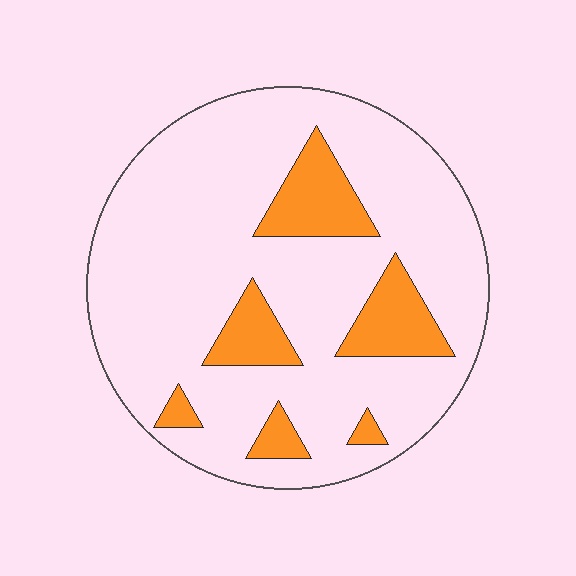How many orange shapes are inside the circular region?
6.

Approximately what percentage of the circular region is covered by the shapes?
Approximately 15%.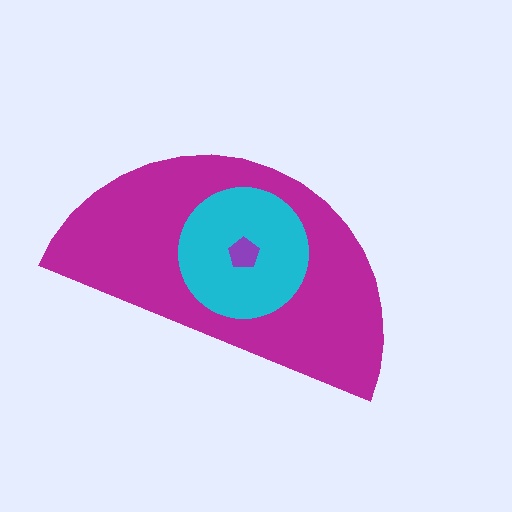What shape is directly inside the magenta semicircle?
The cyan circle.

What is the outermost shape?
The magenta semicircle.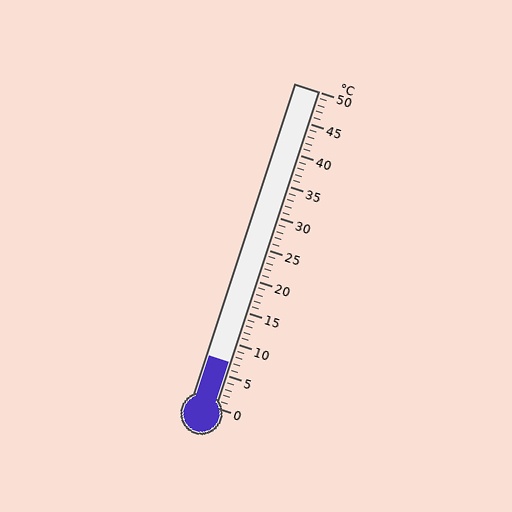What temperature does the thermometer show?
The thermometer shows approximately 7°C.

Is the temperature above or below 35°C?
The temperature is below 35°C.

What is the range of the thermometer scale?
The thermometer scale ranges from 0°C to 50°C.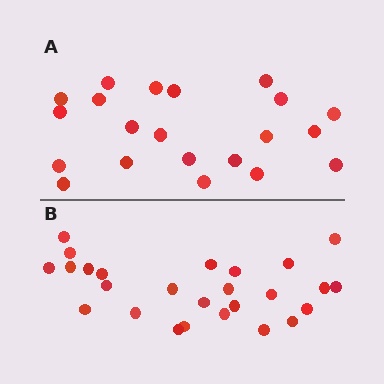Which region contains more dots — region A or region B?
Region B (the bottom region) has more dots.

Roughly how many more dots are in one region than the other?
Region B has about 5 more dots than region A.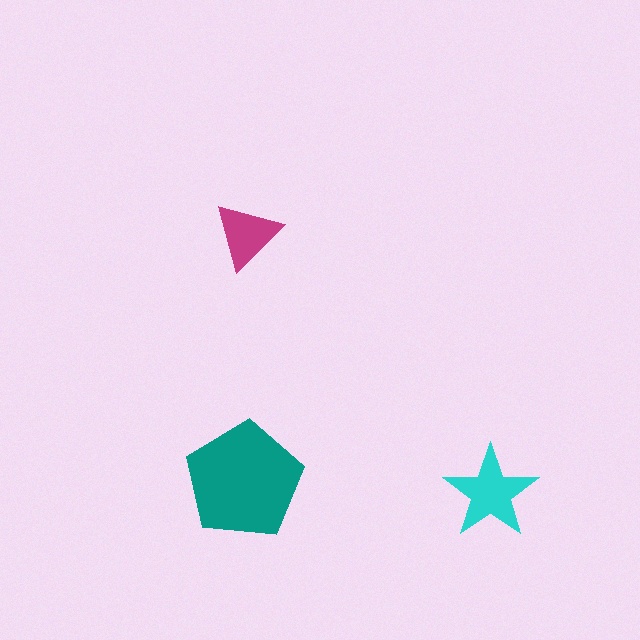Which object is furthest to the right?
The cyan star is rightmost.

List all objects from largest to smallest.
The teal pentagon, the cyan star, the magenta triangle.